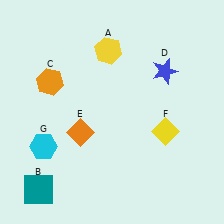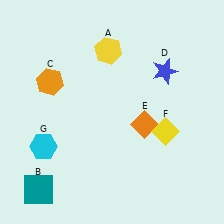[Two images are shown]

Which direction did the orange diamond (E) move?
The orange diamond (E) moved right.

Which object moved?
The orange diamond (E) moved right.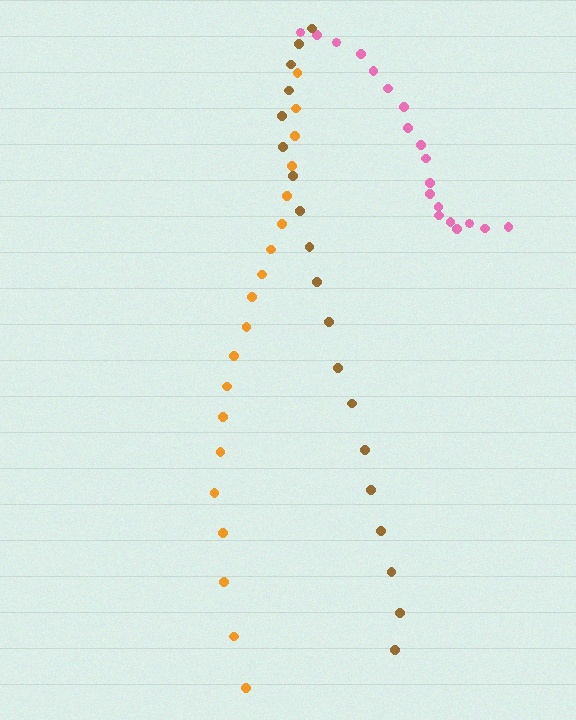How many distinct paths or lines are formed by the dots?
There are 3 distinct paths.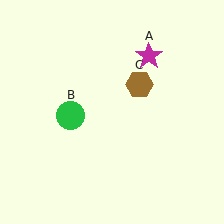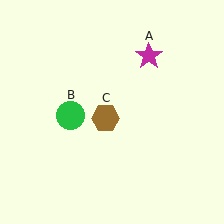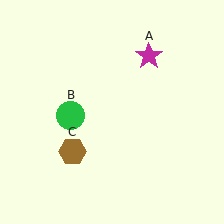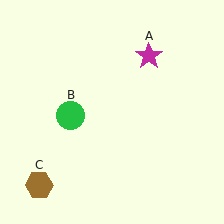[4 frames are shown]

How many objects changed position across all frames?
1 object changed position: brown hexagon (object C).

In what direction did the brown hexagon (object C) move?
The brown hexagon (object C) moved down and to the left.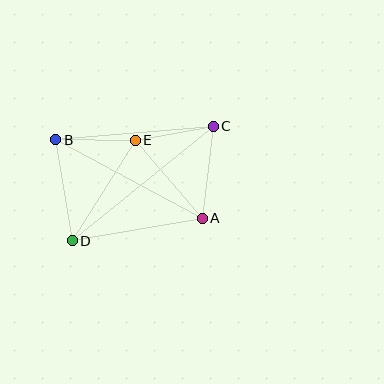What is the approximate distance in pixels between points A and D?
The distance between A and D is approximately 132 pixels.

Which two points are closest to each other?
Points C and E are closest to each other.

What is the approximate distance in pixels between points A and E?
The distance between A and E is approximately 103 pixels.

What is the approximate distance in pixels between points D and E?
The distance between D and E is approximately 119 pixels.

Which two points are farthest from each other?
Points C and D are farthest from each other.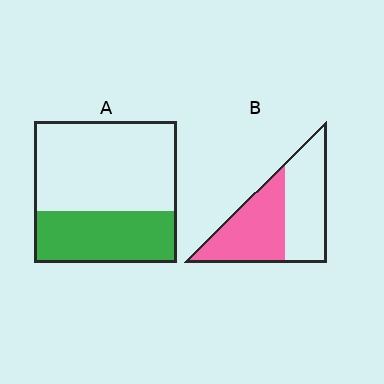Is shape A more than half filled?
No.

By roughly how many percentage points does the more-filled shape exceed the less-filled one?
By roughly 15 percentage points (B over A).